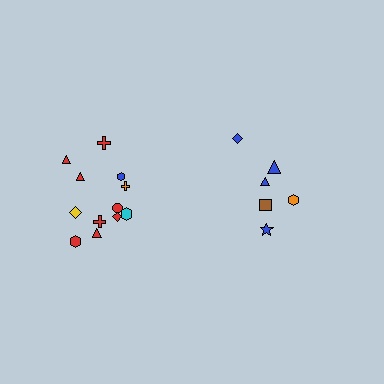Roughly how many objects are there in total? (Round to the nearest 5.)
Roughly 20 objects in total.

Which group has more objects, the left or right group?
The left group.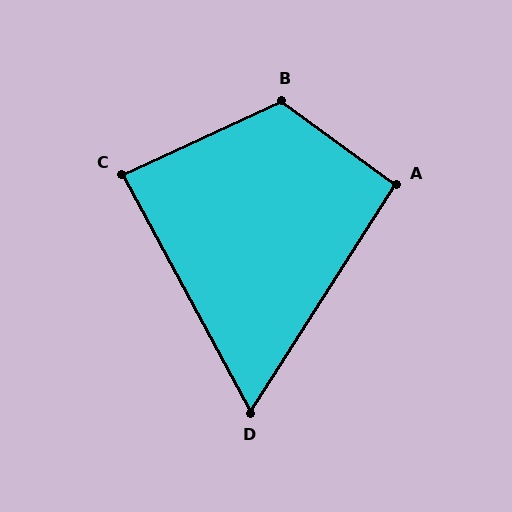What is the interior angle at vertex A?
Approximately 94 degrees (approximately right).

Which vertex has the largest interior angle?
B, at approximately 119 degrees.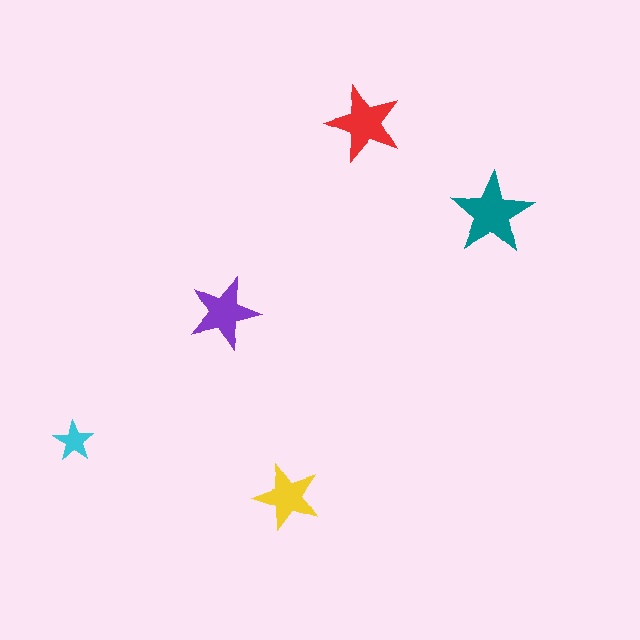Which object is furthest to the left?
The cyan star is leftmost.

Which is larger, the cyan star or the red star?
The red one.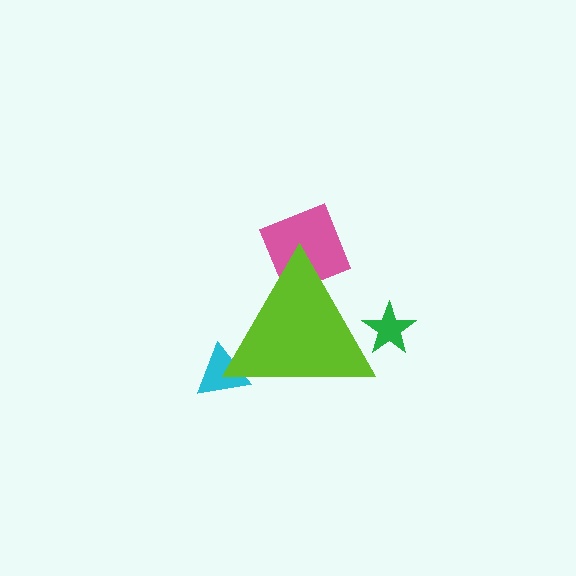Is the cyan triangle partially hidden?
Yes, the cyan triangle is partially hidden behind the lime triangle.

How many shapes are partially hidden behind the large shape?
3 shapes are partially hidden.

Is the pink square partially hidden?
Yes, the pink square is partially hidden behind the lime triangle.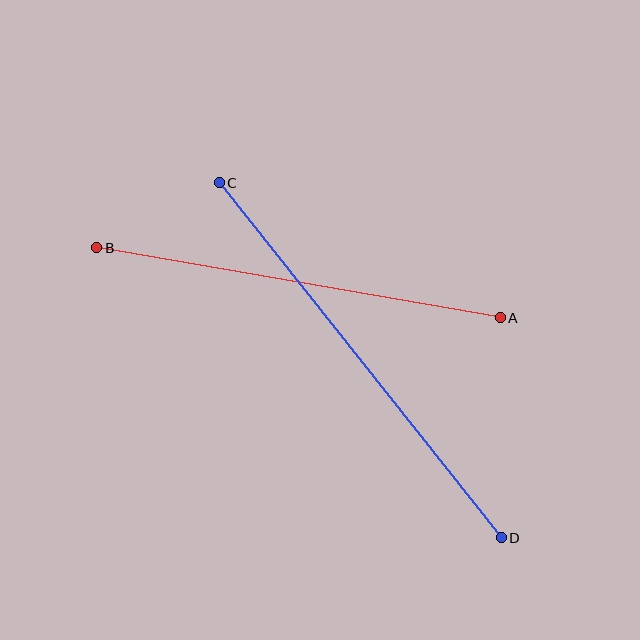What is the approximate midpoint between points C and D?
The midpoint is at approximately (360, 360) pixels.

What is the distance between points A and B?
The distance is approximately 409 pixels.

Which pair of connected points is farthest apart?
Points C and D are farthest apart.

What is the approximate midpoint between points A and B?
The midpoint is at approximately (299, 283) pixels.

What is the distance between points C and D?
The distance is approximately 453 pixels.